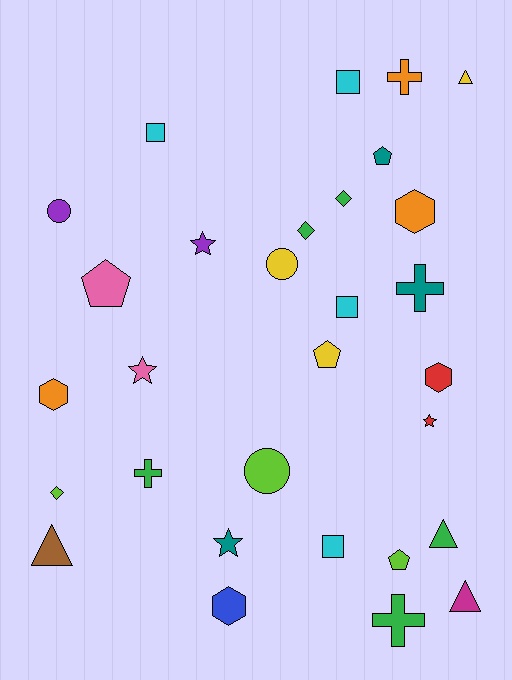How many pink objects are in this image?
There are 2 pink objects.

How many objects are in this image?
There are 30 objects.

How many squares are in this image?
There are 4 squares.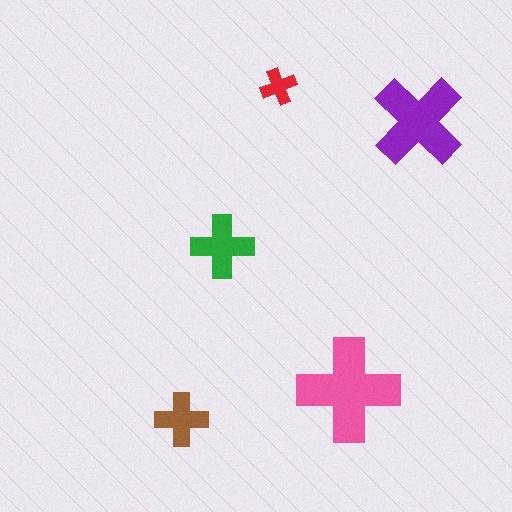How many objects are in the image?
There are 5 objects in the image.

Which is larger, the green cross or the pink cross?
The pink one.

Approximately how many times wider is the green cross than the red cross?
About 1.5 times wider.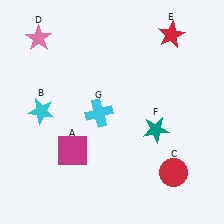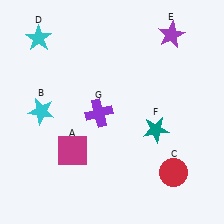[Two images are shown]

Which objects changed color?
D changed from pink to cyan. E changed from red to purple. G changed from cyan to purple.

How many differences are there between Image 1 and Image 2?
There are 3 differences between the two images.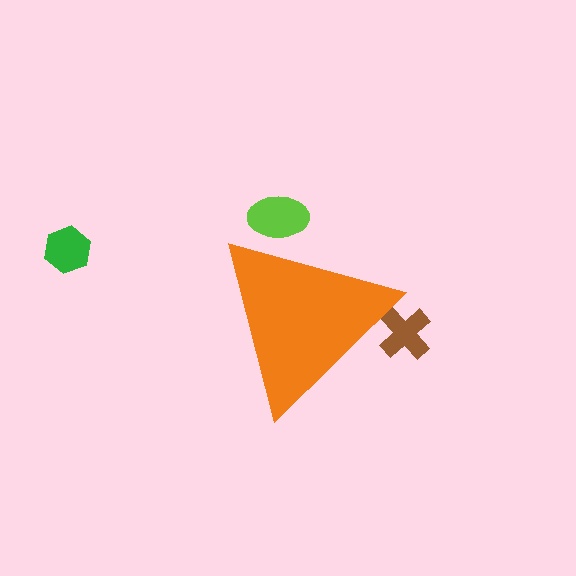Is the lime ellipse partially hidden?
Yes, the lime ellipse is partially hidden behind the orange triangle.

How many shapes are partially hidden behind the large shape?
2 shapes are partially hidden.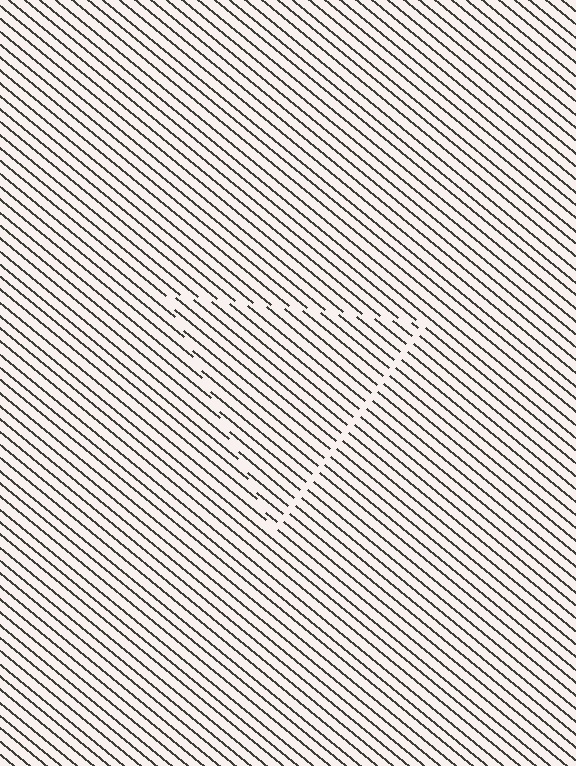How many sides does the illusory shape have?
3 sides — the line-ends trace a triangle.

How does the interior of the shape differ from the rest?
The interior of the shape contains the same grating, shifted by half a period — the contour is defined by the phase discontinuity where line-ends from the inner and outer gratings abut.